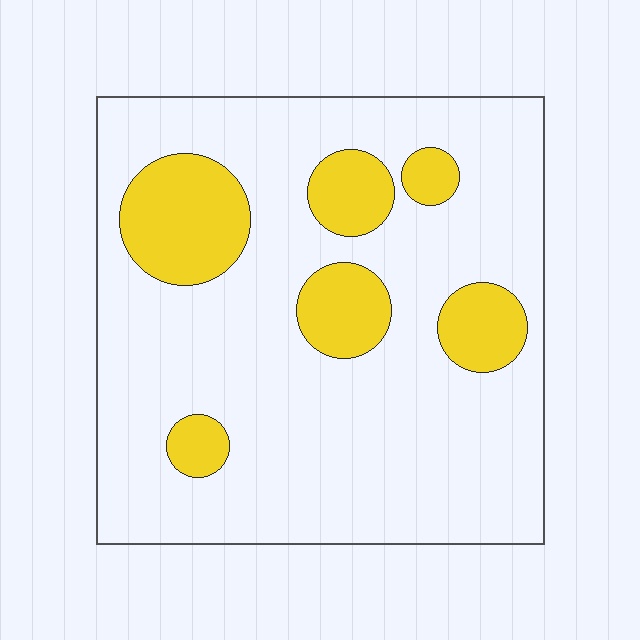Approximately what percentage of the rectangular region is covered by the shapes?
Approximately 20%.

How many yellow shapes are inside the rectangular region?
6.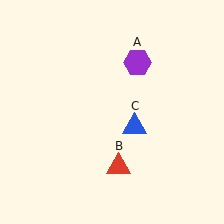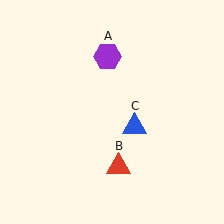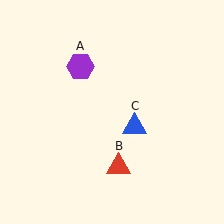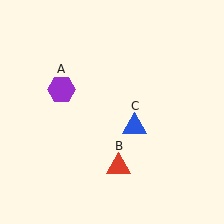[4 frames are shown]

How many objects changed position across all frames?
1 object changed position: purple hexagon (object A).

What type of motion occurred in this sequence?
The purple hexagon (object A) rotated counterclockwise around the center of the scene.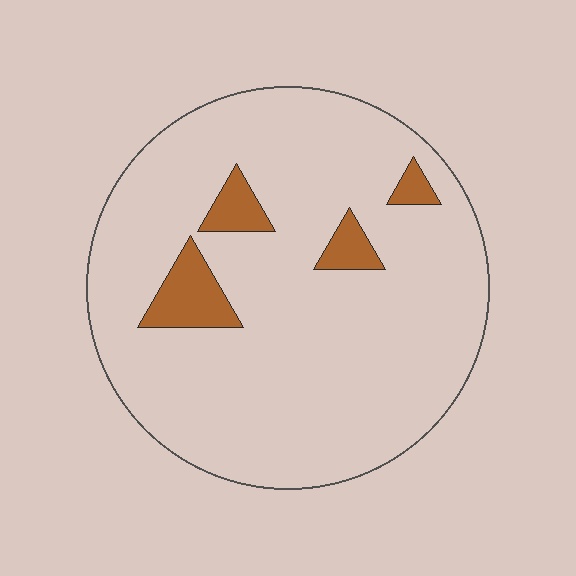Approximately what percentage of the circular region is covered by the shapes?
Approximately 10%.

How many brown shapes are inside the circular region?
4.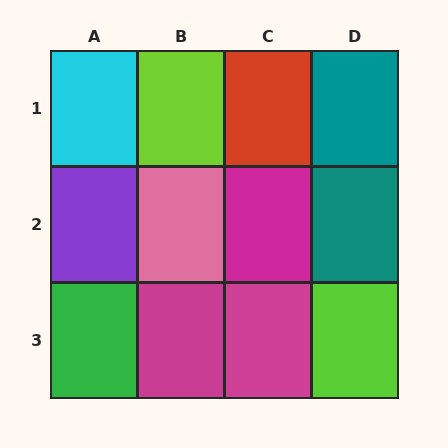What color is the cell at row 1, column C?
Red.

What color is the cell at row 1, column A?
Cyan.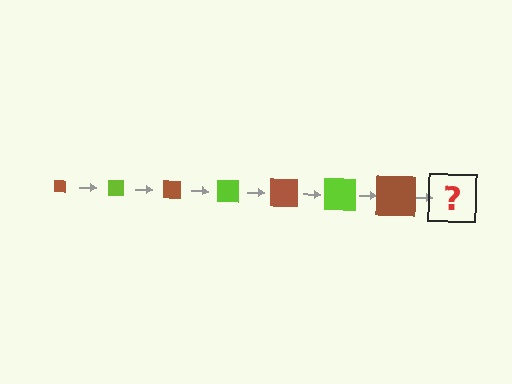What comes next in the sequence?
The next element should be a lime square, larger than the previous one.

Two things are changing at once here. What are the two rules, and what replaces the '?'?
The two rules are that the square grows larger each step and the color cycles through brown and lime. The '?' should be a lime square, larger than the previous one.